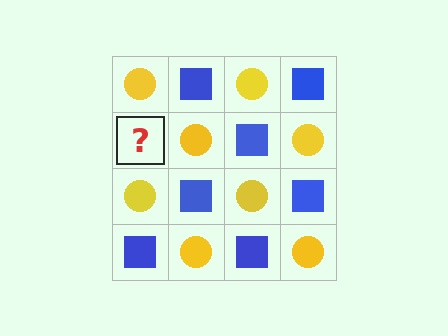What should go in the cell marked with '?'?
The missing cell should contain a blue square.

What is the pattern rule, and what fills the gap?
The rule is that it alternates yellow circle and blue square in a checkerboard pattern. The gap should be filled with a blue square.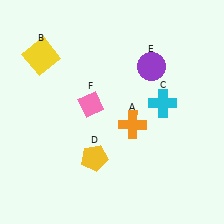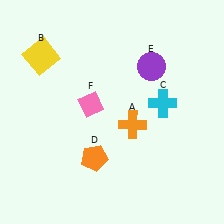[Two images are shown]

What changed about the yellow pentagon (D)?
In Image 1, D is yellow. In Image 2, it changed to orange.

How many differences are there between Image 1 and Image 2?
There is 1 difference between the two images.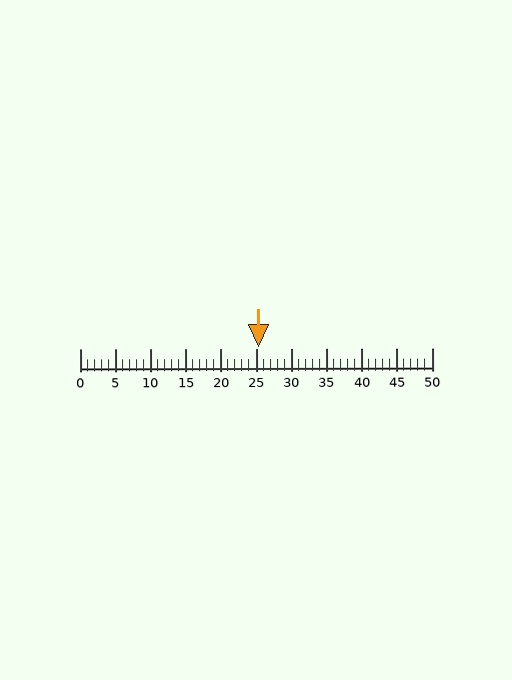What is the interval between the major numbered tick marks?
The major tick marks are spaced 5 units apart.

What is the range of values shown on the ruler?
The ruler shows values from 0 to 50.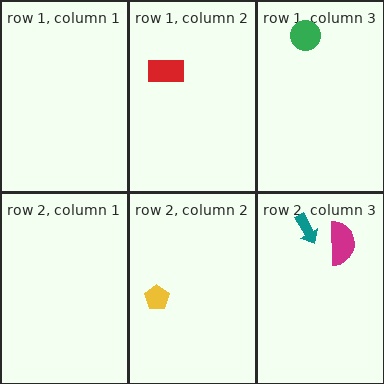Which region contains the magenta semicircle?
The row 2, column 3 region.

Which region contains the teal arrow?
The row 2, column 3 region.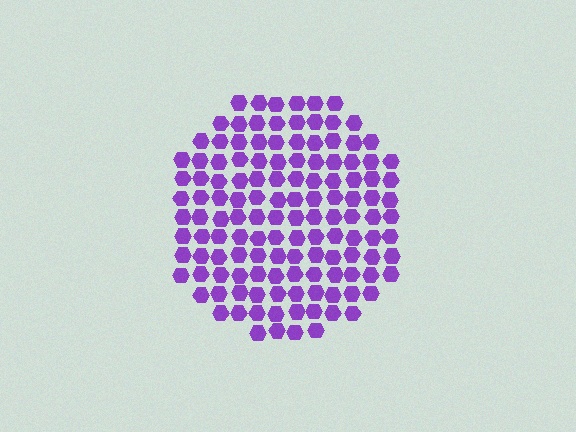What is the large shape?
The large shape is a circle.